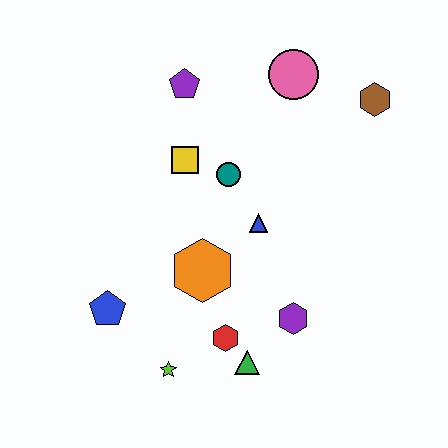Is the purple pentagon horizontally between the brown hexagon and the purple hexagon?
No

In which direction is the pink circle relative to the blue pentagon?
The pink circle is above the blue pentagon.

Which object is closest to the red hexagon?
The green triangle is closest to the red hexagon.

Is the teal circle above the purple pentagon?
No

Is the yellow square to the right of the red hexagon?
No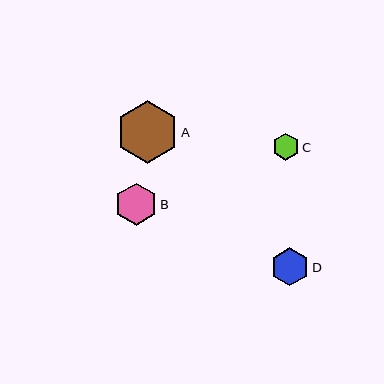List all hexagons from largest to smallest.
From largest to smallest: A, B, D, C.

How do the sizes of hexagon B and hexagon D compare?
Hexagon B and hexagon D are approximately the same size.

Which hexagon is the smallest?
Hexagon C is the smallest with a size of approximately 27 pixels.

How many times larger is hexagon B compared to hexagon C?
Hexagon B is approximately 1.6 times the size of hexagon C.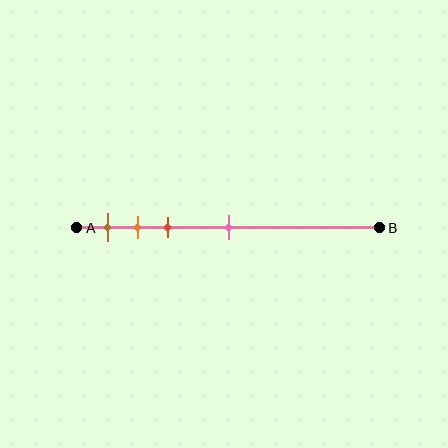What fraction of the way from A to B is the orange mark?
The orange mark is approximately 20% (0.2) of the way from A to B.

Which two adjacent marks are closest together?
The orange and red marks are the closest adjacent pair.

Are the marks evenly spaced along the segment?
No, the marks are not evenly spaced.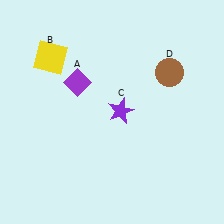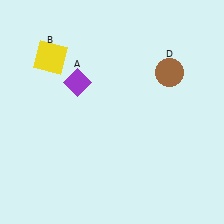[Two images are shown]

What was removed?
The purple star (C) was removed in Image 2.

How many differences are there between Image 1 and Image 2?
There is 1 difference between the two images.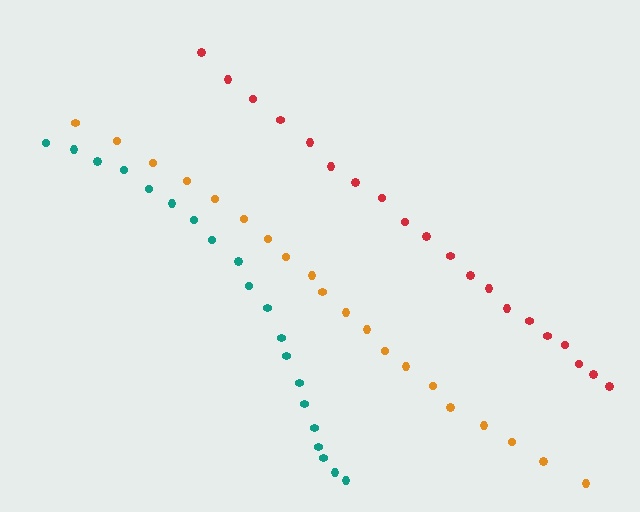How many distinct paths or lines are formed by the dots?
There are 3 distinct paths.